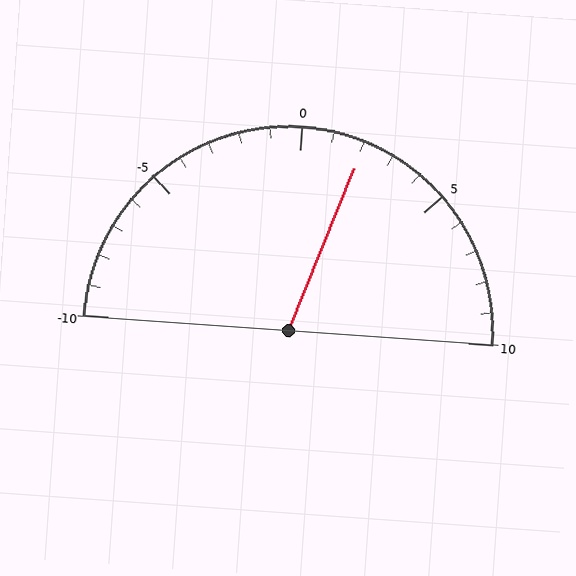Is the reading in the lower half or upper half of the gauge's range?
The reading is in the upper half of the range (-10 to 10).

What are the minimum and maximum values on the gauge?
The gauge ranges from -10 to 10.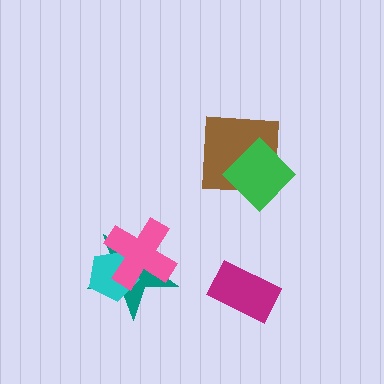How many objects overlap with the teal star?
2 objects overlap with the teal star.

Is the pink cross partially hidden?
No, no other shape covers it.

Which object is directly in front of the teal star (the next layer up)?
The cyan pentagon is directly in front of the teal star.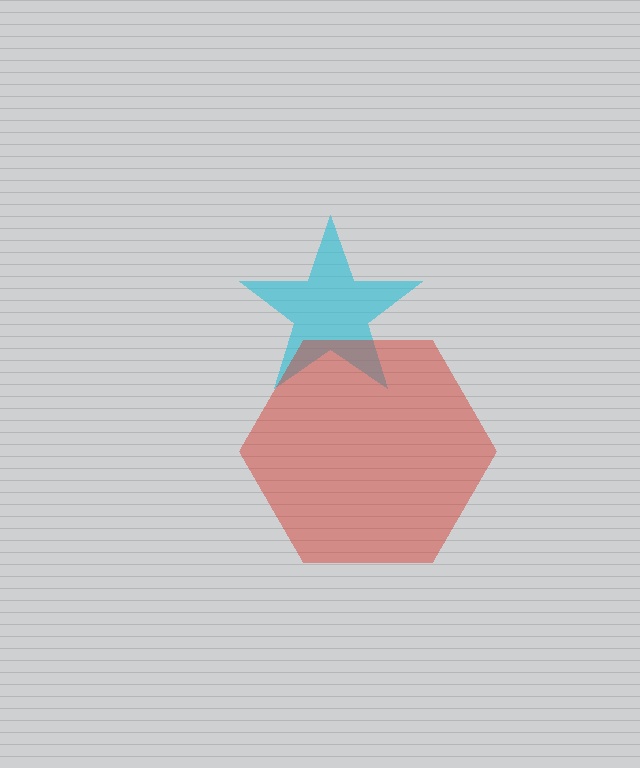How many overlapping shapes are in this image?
There are 2 overlapping shapes in the image.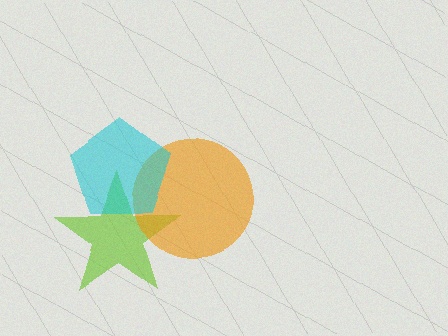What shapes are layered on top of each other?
The layered shapes are: a lime star, an orange circle, a cyan pentagon.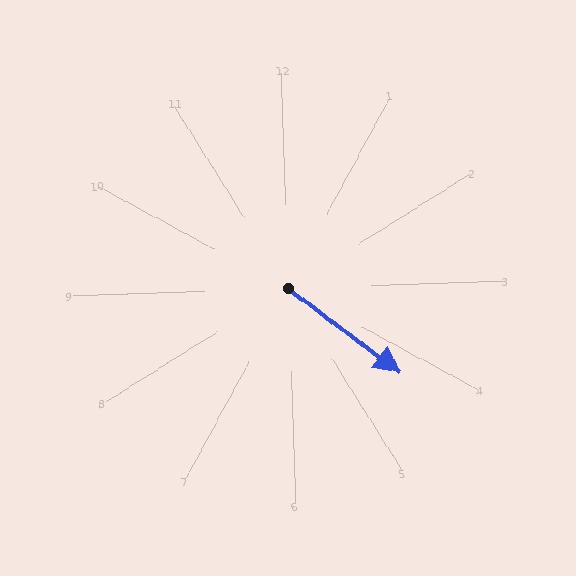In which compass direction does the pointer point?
Southeast.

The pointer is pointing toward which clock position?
Roughly 4 o'clock.